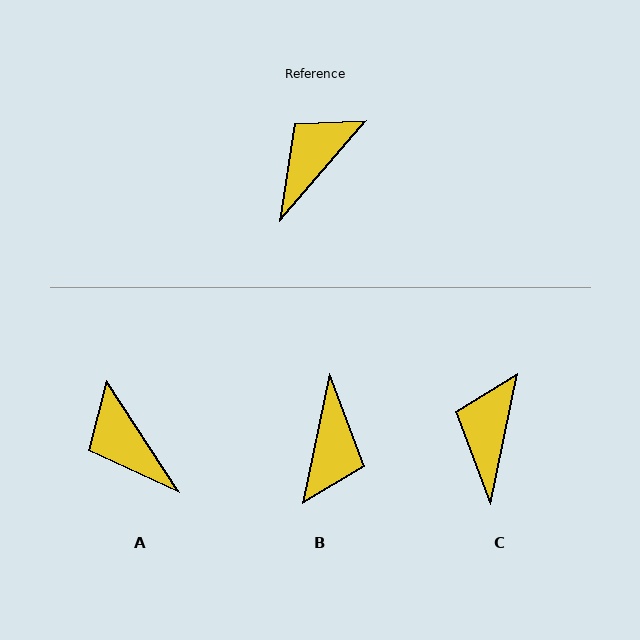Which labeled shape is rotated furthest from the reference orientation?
B, about 151 degrees away.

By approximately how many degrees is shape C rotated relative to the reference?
Approximately 29 degrees counter-clockwise.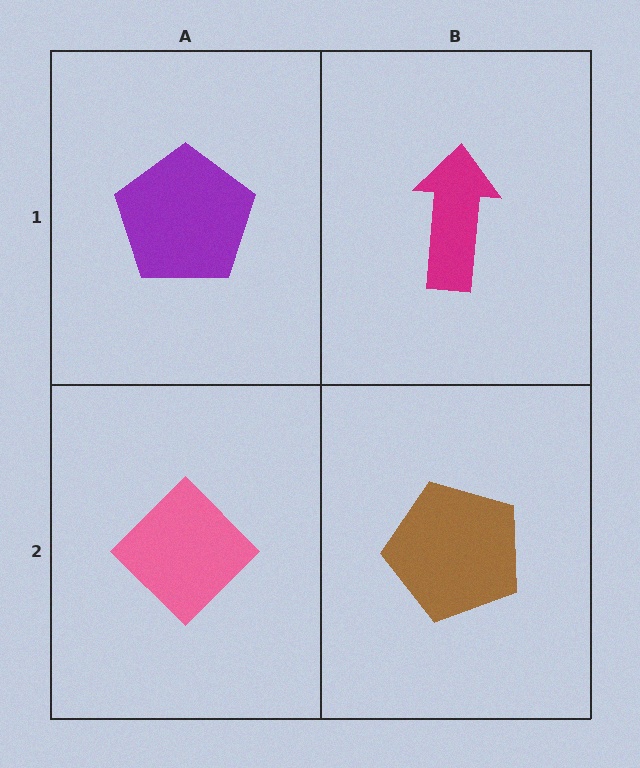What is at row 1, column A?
A purple pentagon.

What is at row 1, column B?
A magenta arrow.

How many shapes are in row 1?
2 shapes.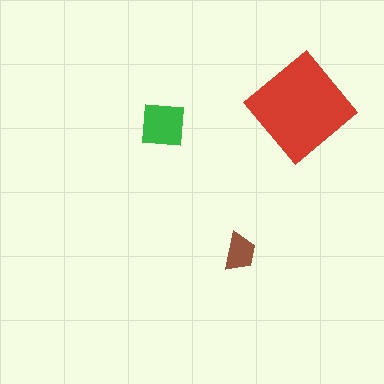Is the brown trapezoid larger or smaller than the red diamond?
Smaller.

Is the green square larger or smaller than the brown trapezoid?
Larger.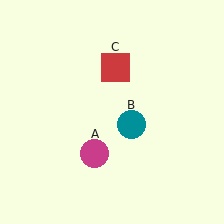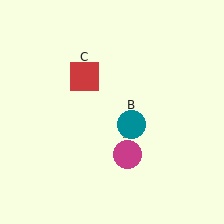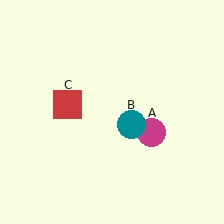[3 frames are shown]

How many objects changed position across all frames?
2 objects changed position: magenta circle (object A), red square (object C).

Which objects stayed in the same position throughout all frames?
Teal circle (object B) remained stationary.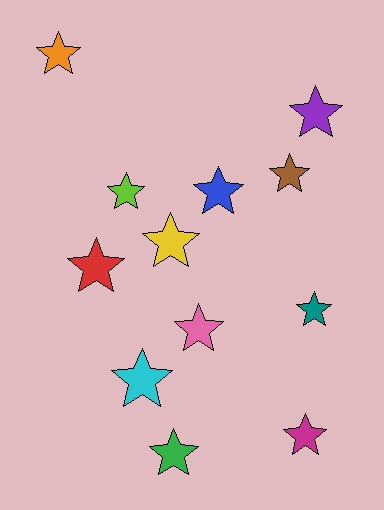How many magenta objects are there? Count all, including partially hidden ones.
There is 1 magenta object.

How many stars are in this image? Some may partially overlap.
There are 12 stars.